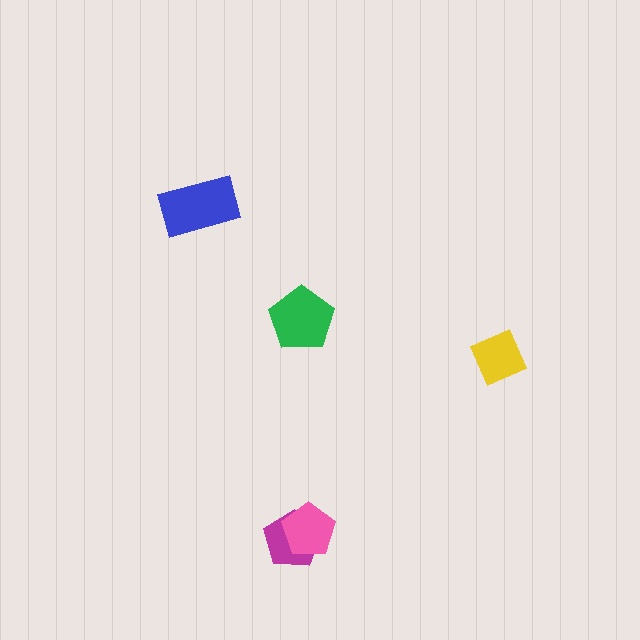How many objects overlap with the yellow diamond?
0 objects overlap with the yellow diamond.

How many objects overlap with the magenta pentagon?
1 object overlaps with the magenta pentagon.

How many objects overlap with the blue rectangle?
0 objects overlap with the blue rectangle.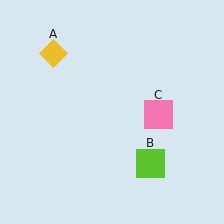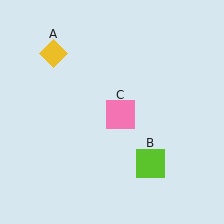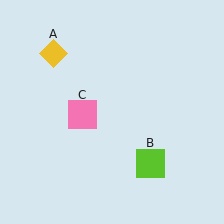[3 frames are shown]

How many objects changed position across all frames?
1 object changed position: pink square (object C).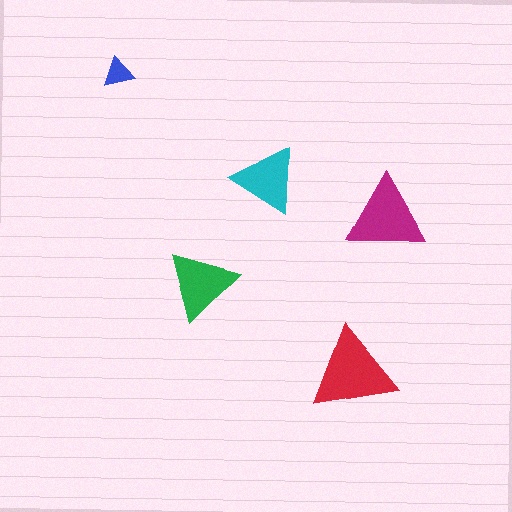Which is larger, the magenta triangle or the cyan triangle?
The magenta one.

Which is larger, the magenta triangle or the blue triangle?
The magenta one.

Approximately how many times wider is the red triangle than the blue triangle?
About 2.5 times wider.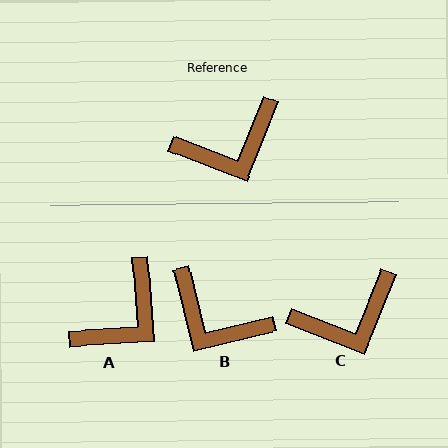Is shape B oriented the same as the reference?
No, it is off by about 55 degrees.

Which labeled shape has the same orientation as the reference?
C.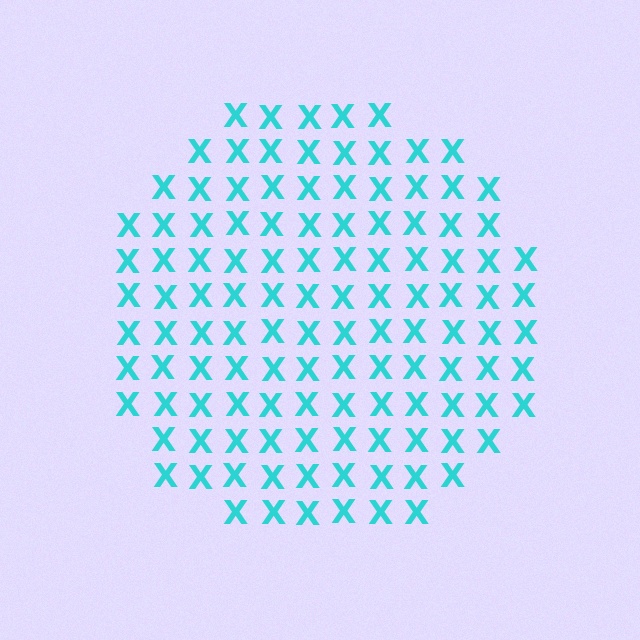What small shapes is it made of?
It is made of small letter X's.